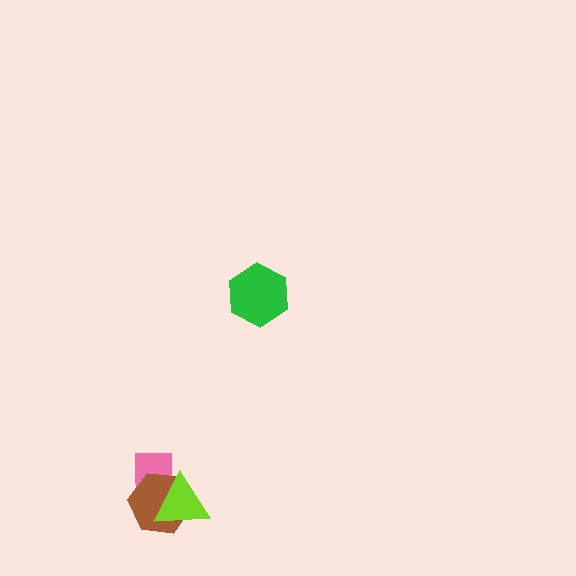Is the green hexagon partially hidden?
No, no other shape covers it.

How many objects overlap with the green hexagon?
0 objects overlap with the green hexagon.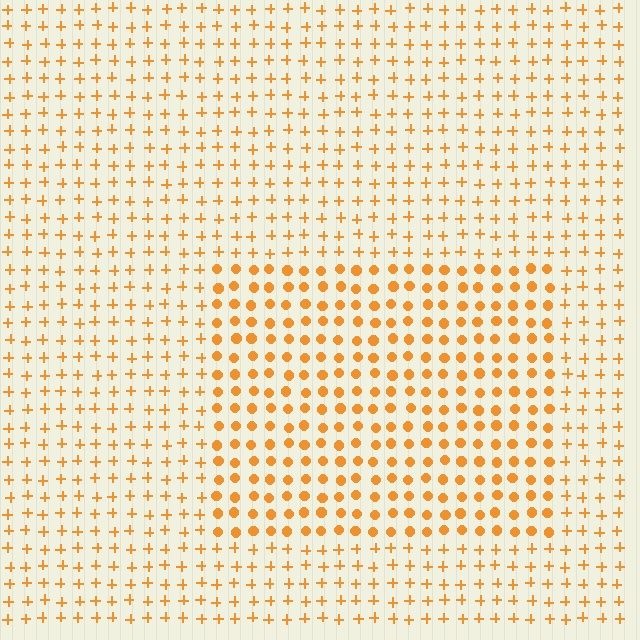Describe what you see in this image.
The image is filled with small orange elements arranged in a uniform grid. A rectangle-shaped region contains circles, while the surrounding area contains plus signs. The boundary is defined purely by the change in element shape.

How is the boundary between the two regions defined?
The boundary is defined by a change in element shape: circles inside vs. plus signs outside. All elements share the same color and spacing.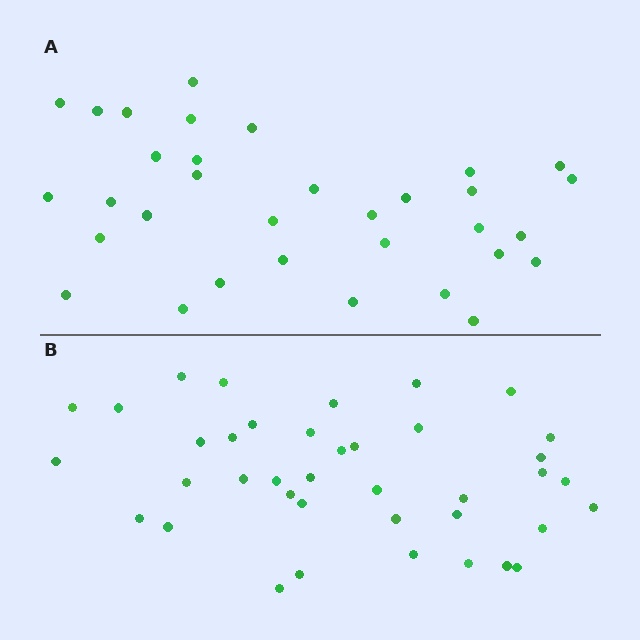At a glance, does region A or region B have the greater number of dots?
Region B (the bottom region) has more dots.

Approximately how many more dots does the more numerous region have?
Region B has about 6 more dots than region A.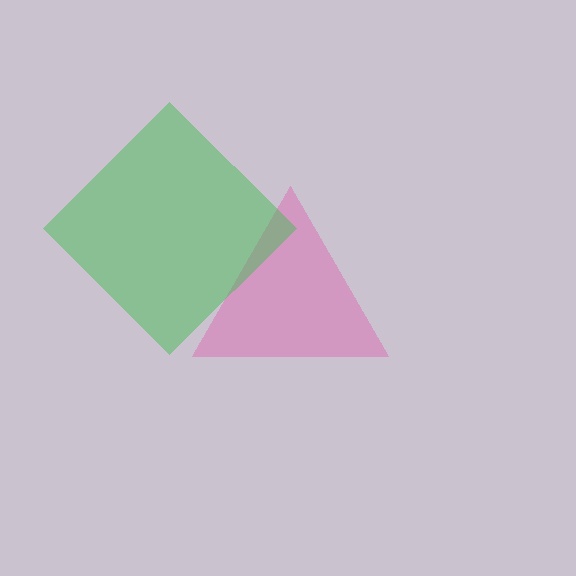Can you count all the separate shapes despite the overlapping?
Yes, there are 2 separate shapes.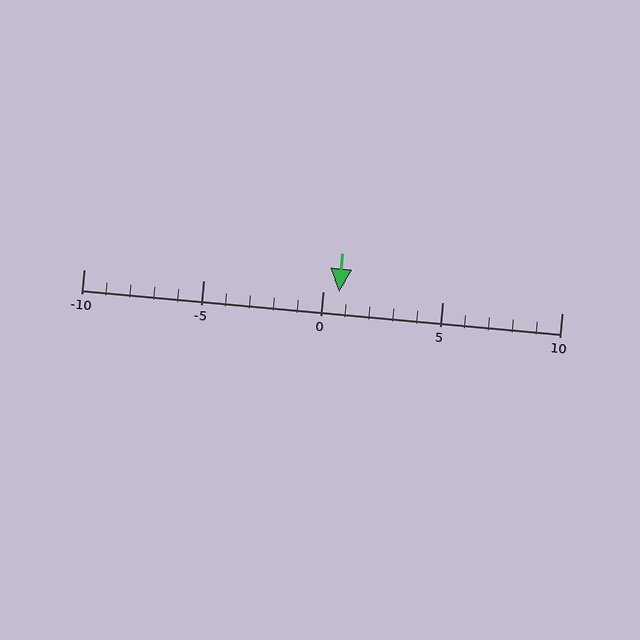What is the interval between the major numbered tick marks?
The major tick marks are spaced 5 units apart.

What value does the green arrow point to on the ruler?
The green arrow points to approximately 1.